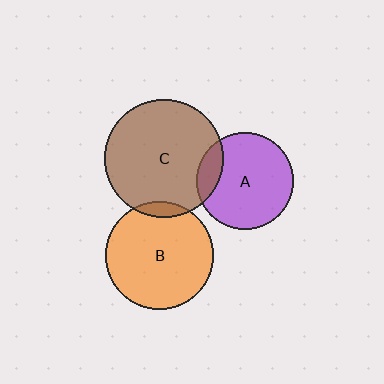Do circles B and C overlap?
Yes.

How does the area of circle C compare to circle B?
Approximately 1.2 times.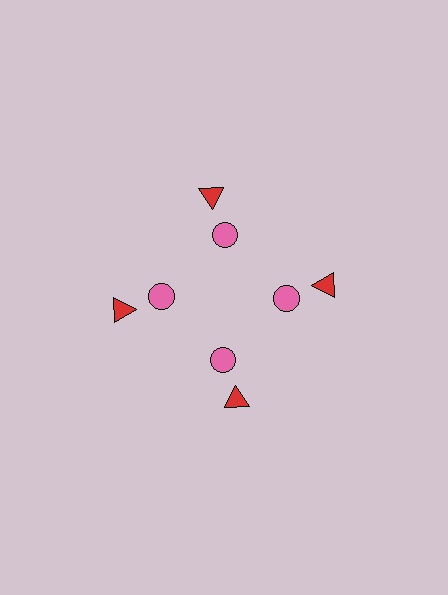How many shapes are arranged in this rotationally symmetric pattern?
There are 8 shapes, arranged in 4 groups of 2.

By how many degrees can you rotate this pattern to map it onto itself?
The pattern maps onto itself every 90 degrees of rotation.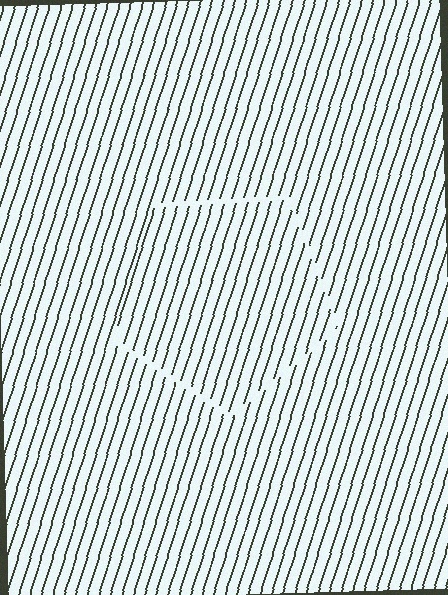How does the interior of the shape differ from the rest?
The interior of the shape contains the same grating, shifted by half a period — the contour is defined by the phase discontinuity where line-ends from the inner and outer gratings abut.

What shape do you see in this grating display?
An illusory pentagon. The interior of the shape contains the same grating, shifted by half a period — the contour is defined by the phase discontinuity where line-ends from the inner and outer gratings abut.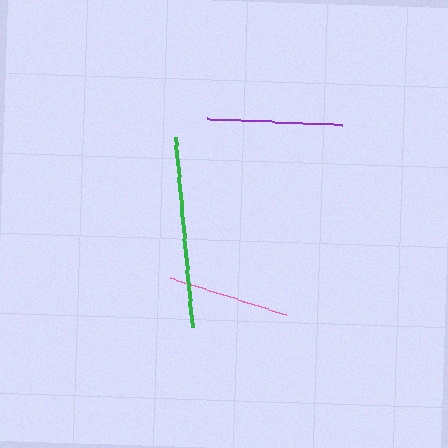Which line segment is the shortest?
The pink line is the shortest at approximately 121 pixels.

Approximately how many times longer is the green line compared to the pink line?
The green line is approximately 1.6 times the length of the pink line.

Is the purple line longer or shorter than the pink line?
The purple line is longer than the pink line.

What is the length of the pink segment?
The pink segment is approximately 121 pixels long.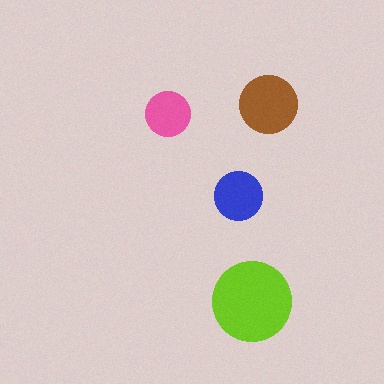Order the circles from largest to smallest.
the lime one, the brown one, the blue one, the pink one.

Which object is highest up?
The brown circle is topmost.